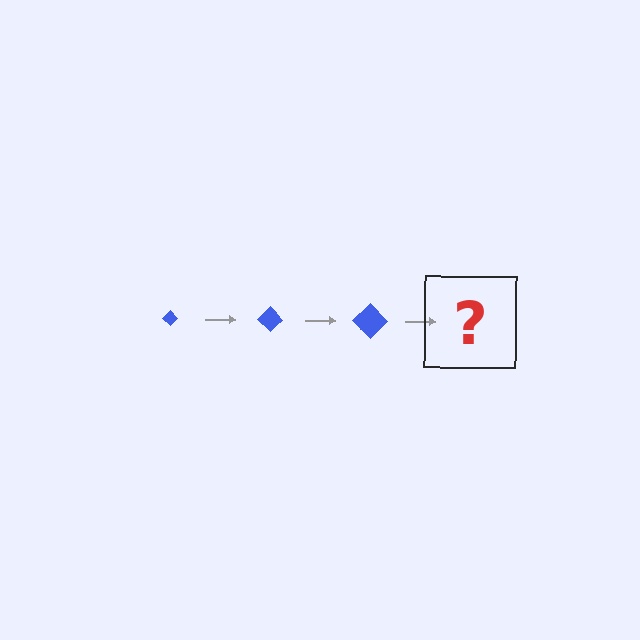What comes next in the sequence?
The next element should be a blue diamond, larger than the previous one.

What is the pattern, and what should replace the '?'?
The pattern is that the diamond gets progressively larger each step. The '?' should be a blue diamond, larger than the previous one.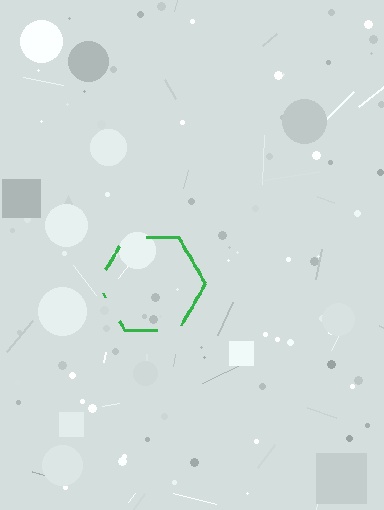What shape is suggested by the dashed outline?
The dashed outline suggests a hexagon.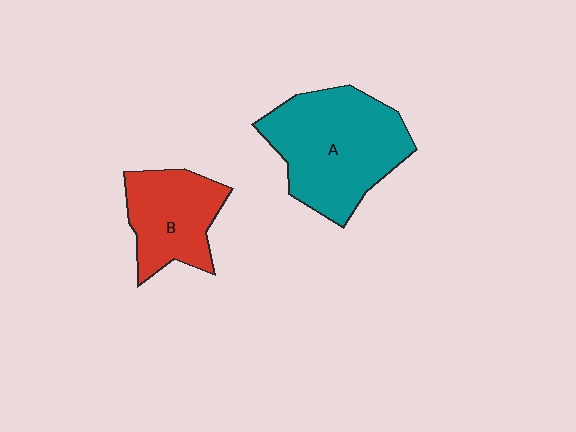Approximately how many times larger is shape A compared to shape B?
Approximately 1.6 times.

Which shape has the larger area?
Shape A (teal).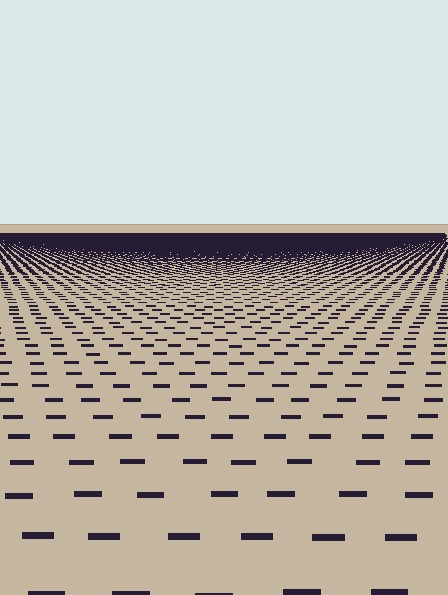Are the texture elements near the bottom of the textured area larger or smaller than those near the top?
Larger. Near the bottom, elements are closer to the viewer and appear at a bigger on-screen size.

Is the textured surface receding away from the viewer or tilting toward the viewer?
The surface is receding away from the viewer. Texture elements get smaller and denser toward the top.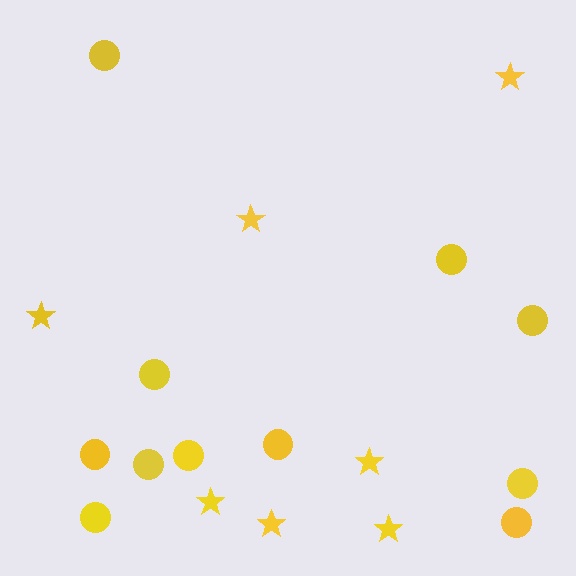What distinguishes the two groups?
There are 2 groups: one group of circles (11) and one group of stars (7).